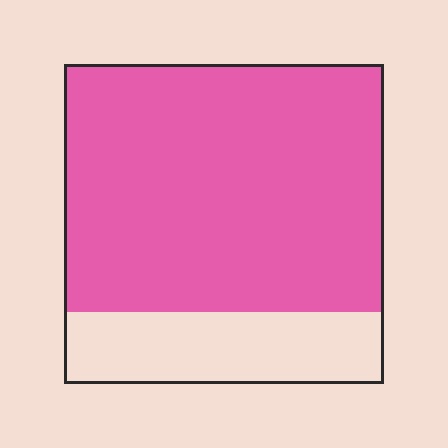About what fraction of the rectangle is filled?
About three quarters (3/4).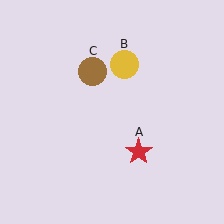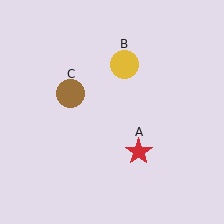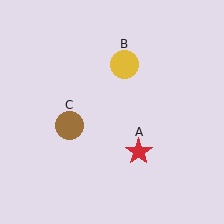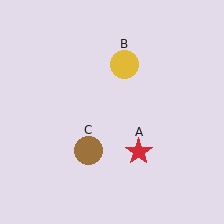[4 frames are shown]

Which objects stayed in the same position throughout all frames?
Red star (object A) and yellow circle (object B) remained stationary.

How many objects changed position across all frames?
1 object changed position: brown circle (object C).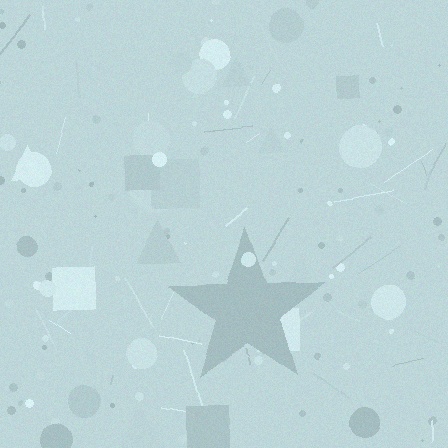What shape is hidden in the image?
A star is hidden in the image.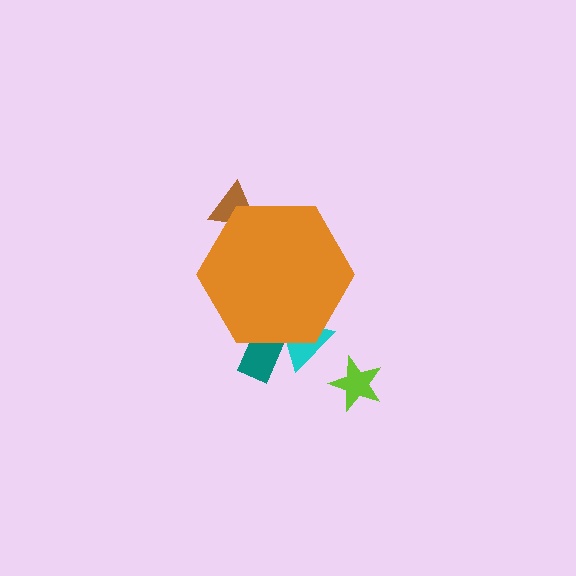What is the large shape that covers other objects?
An orange hexagon.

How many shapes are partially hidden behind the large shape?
3 shapes are partially hidden.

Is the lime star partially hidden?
No, the lime star is fully visible.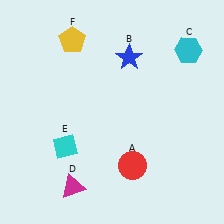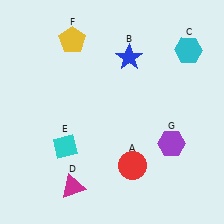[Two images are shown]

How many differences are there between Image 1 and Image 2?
There is 1 difference between the two images.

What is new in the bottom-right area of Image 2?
A purple hexagon (G) was added in the bottom-right area of Image 2.